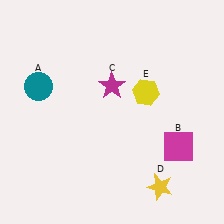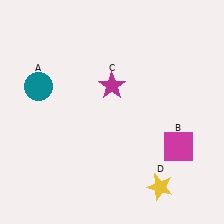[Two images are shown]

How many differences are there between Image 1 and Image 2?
There is 1 difference between the two images.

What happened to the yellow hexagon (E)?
The yellow hexagon (E) was removed in Image 2. It was in the top-right area of Image 1.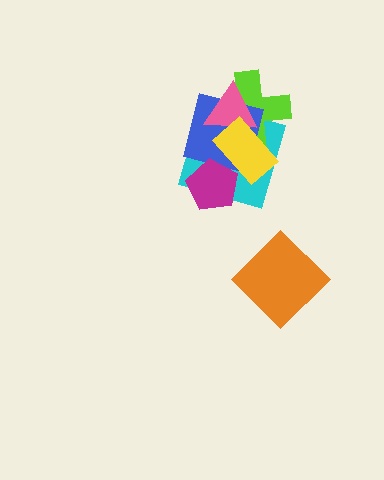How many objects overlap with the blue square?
5 objects overlap with the blue square.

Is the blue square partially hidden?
Yes, it is partially covered by another shape.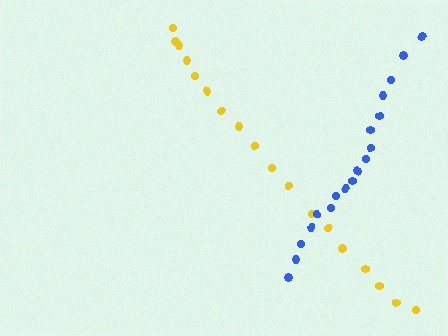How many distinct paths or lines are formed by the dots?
There are 2 distinct paths.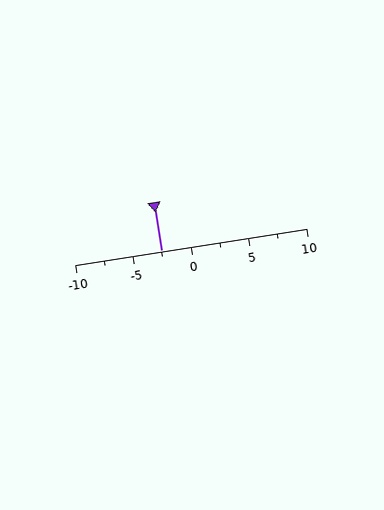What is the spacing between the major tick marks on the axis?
The major ticks are spaced 5 apart.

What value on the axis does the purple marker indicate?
The marker indicates approximately -2.5.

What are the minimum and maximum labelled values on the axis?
The axis runs from -10 to 10.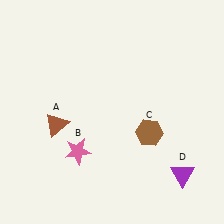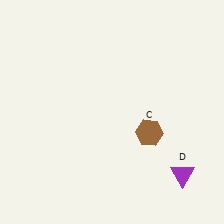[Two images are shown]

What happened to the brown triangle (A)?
The brown triangle (A) was removed in Image 2. It was in the bottom-left area of Image 1.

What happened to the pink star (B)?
The pink star (B) was removed in Image 2. It was in the bottom-left area of Image 1.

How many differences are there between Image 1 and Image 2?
There are 2 differences between the two images.